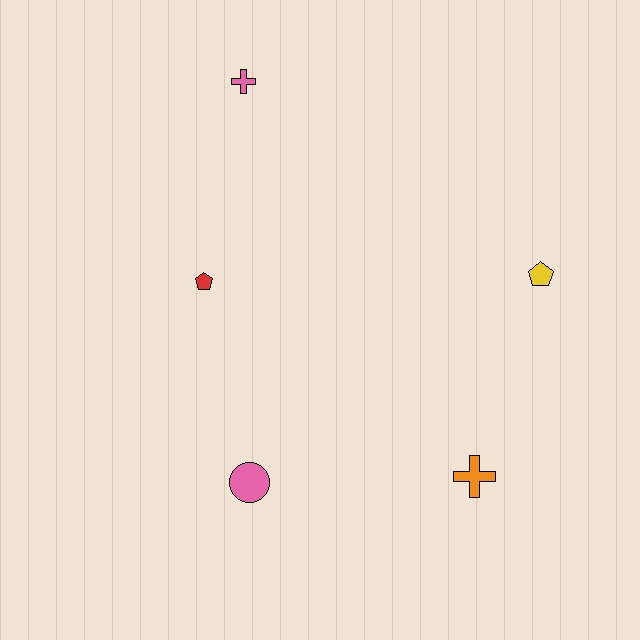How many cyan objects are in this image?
There are no cyan objects.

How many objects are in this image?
There are 5 objects.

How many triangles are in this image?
There are no triangles.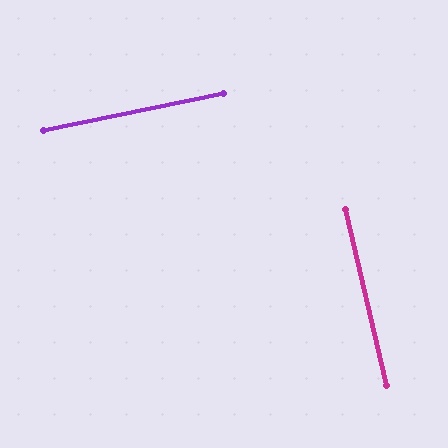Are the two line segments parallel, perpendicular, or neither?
Perpendicular — they meet at approximately 89°.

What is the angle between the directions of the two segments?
Approximately 89 degrees.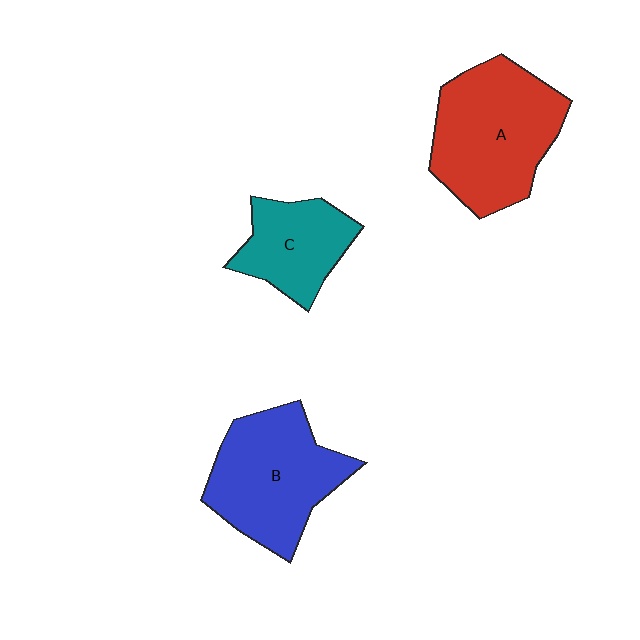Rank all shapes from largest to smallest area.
From largest to smallest: A (red), B (blue), C (teal).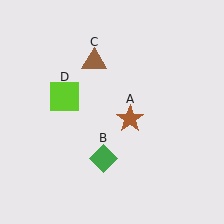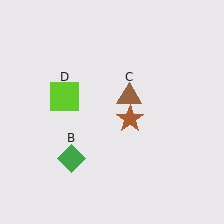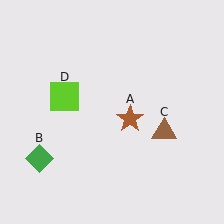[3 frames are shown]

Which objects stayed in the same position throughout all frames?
Brown star (object A) and lime square (object D) remained stationary.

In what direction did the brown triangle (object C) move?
The brown triangle (object C) moved down and to the right.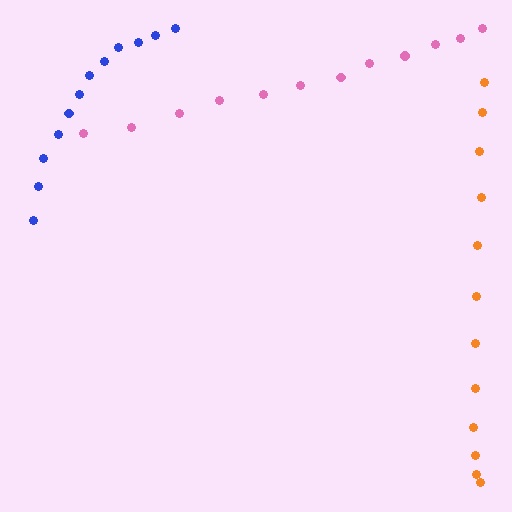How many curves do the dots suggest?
There are 3 distinct paths.